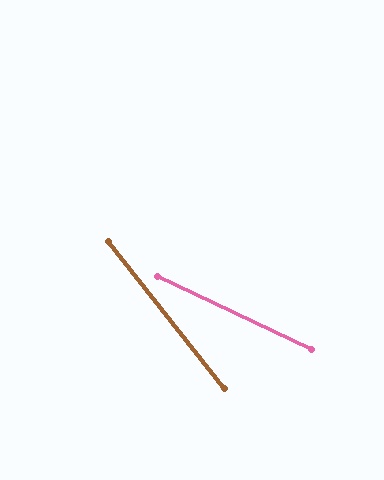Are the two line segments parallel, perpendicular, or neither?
Neither parallel nor perpendicular — they differ by about 26°.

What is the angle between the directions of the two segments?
Approximately 26 degrees.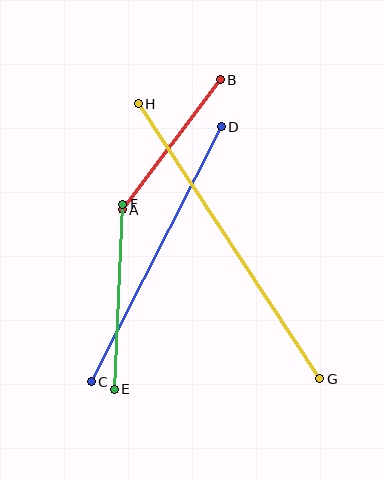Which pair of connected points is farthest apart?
Points G and H are farthest apart.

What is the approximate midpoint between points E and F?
The midpoint is at approximately (118, 297) pixels.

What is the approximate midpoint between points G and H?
The midpoint is at approximately (229, 241) pixels.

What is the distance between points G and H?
The distance is approximately 330 pixels.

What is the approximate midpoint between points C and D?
The midpoint is at approximately (156, 254) pixels.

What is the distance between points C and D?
The distance is approximately 286 pixels.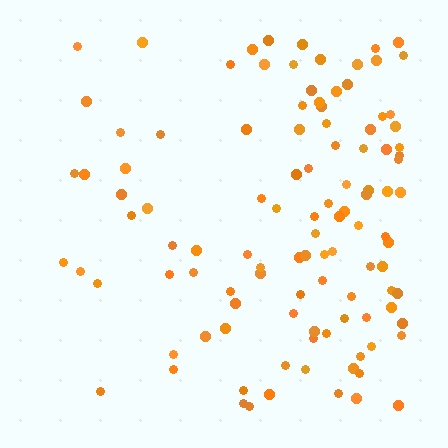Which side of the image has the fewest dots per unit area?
The left.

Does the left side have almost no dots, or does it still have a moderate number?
Still a moderate number, just noticeably fewer than the right.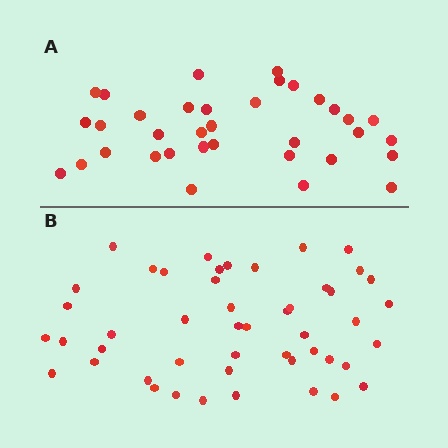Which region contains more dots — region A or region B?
Region B (the bottom region) has more dots.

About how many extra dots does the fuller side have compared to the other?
Region B has approximately 15 more dots than region A.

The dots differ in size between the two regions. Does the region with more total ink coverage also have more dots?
No. Region A has more total ink coverage because its dots are larger, but region B actually contains more individual dots. Total area can be misleading — the number of items is what matters here.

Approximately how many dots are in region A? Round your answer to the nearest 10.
About 40 dots. (The exact count is 35, which rounds to 40.)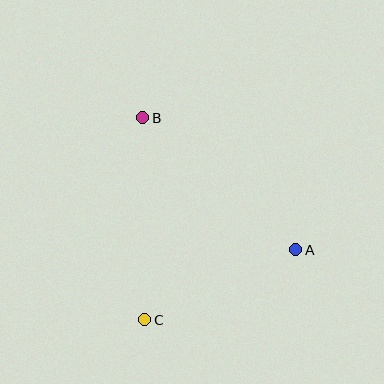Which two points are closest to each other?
Points A and C are closest to each other.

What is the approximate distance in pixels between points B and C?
The distance between B and C is approximately 202 pixels.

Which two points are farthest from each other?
Points A and B are farthest from each other.